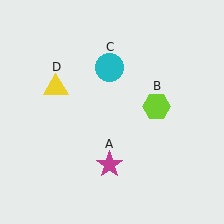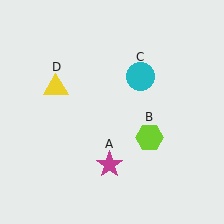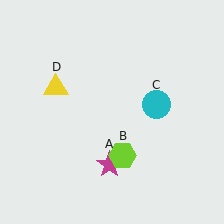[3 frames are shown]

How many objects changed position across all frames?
2 objects changed position: lime hexagon (object B), cyan circle (object C).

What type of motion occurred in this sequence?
The lime hexagon (object B), cyan circle (object C) rotated clockwise around the center of the scene.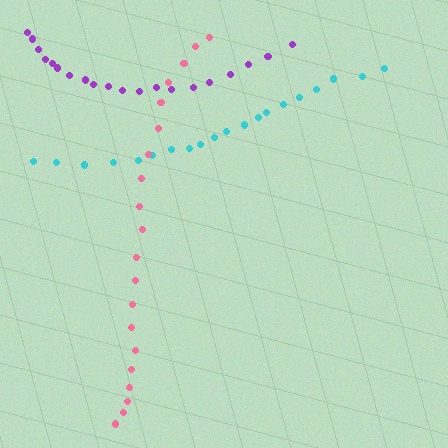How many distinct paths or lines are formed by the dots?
There are 3 distinct paths.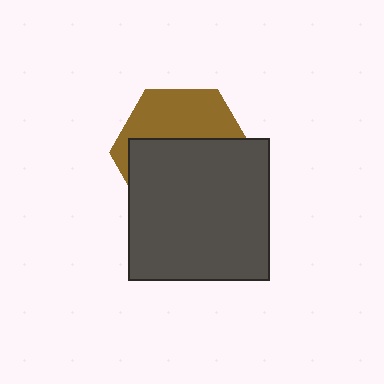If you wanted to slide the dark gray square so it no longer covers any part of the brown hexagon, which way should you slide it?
Slide it down — that is the most direct way to separate the two shapes.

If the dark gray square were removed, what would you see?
You would see the complete brown hexagon.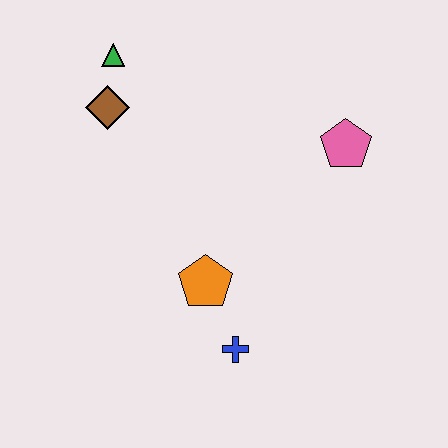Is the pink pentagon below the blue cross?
No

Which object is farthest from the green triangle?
The blue cross is farthest from the green triangle.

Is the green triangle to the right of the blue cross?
No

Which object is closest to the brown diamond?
The green triangle is closest to the brown diamond.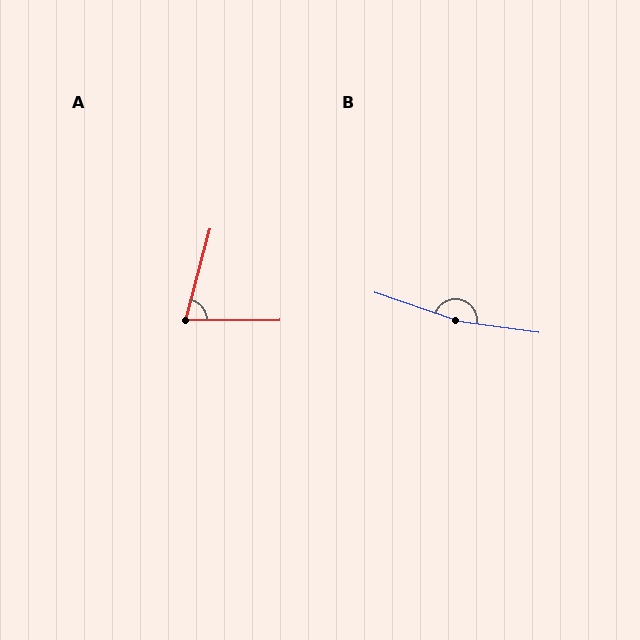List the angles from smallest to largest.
A (74°), B (169°).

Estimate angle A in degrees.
Approximately 74 degrees.